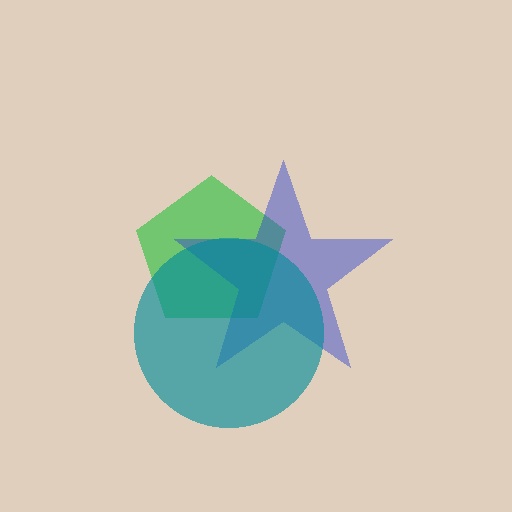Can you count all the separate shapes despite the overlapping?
Yes, there are 3 separate shapes.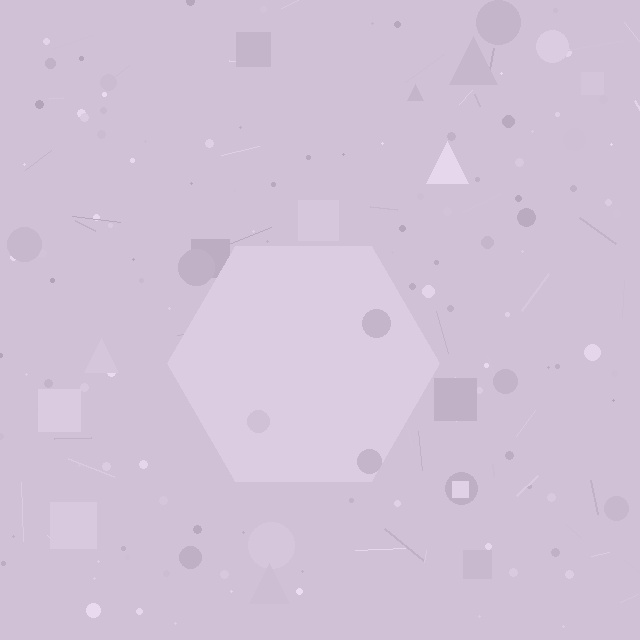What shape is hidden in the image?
A hexagon is hidden in the image.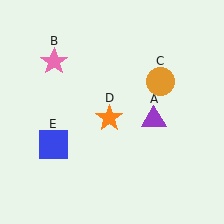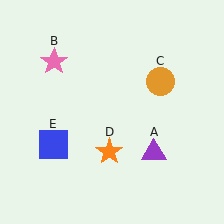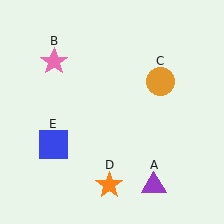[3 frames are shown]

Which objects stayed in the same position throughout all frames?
Pink star (object B) and orange circle (object C) and blue square (object E) remained stationary.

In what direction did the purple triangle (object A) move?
The purple triangle (object A) moved down.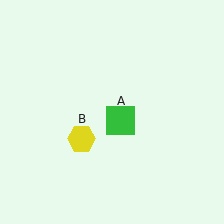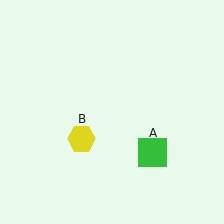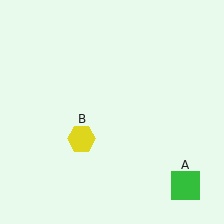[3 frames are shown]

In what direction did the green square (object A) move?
The green square (object A) moved down and to the right.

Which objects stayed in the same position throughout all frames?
Yellow hexagon (object B) remained stationary.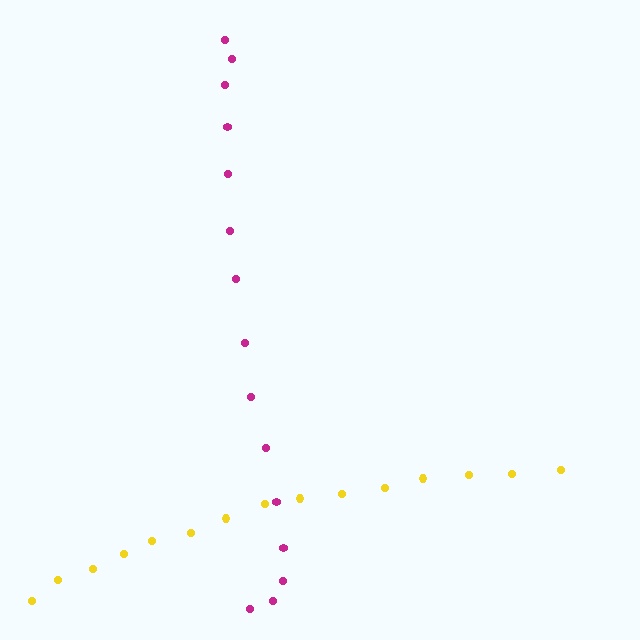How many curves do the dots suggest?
There are 2 distinct paths.